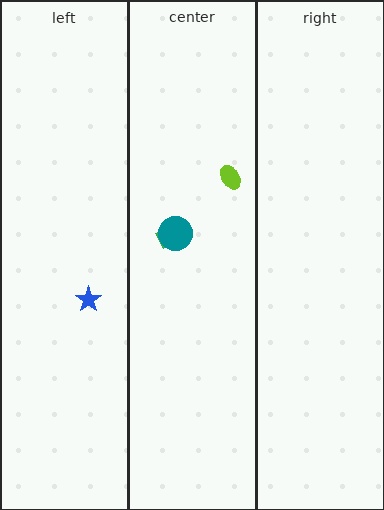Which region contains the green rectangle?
The center region.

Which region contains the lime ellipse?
The center region.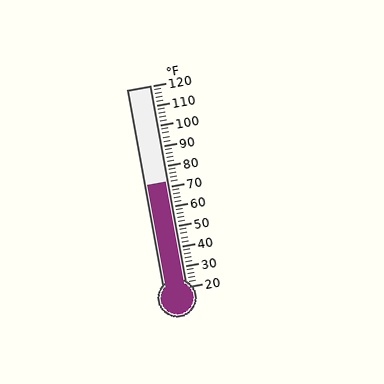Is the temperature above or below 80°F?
The temperature is below 80°F.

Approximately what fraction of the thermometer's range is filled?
The thermometer is filled to approximately 50% of its range.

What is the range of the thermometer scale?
The thermometer scale ranges from 20°F to 120°F.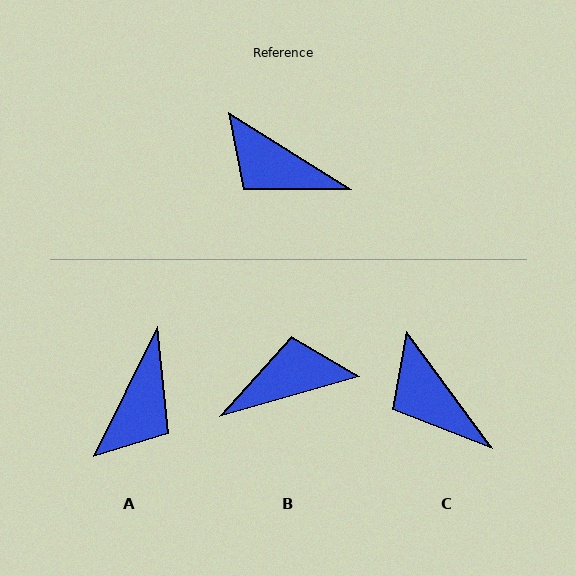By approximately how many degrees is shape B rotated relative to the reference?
Approximately 132 degrees clockwise.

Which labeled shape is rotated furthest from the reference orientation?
B, about 132 degrees away.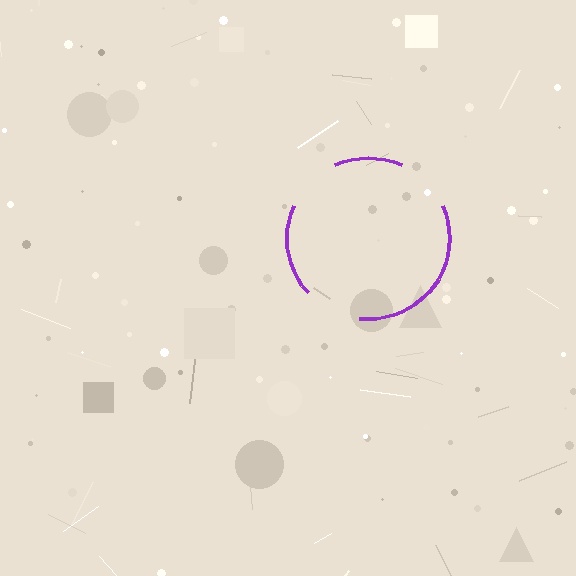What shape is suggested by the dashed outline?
The dashed outline suggests a circle.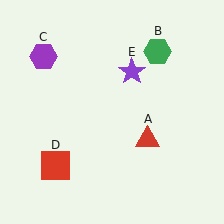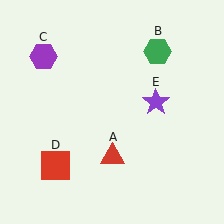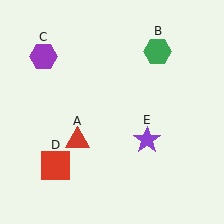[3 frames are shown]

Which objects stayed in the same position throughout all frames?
Green hexagon (object B) and purple hexagon (object C) and red square (object D) remained stationary.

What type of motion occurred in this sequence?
The red triangle (object A), purple star (object E) rotated clockwise around the center of the scene.